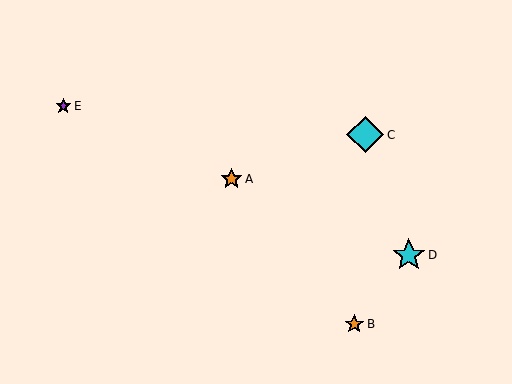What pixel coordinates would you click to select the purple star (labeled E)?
Click at (63, 106) to select the purple star E.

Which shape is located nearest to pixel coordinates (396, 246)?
The cyan star (labeled D) at (409, 255) is nearest to that location.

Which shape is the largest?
The cyan diamond (labeled C) is the largest.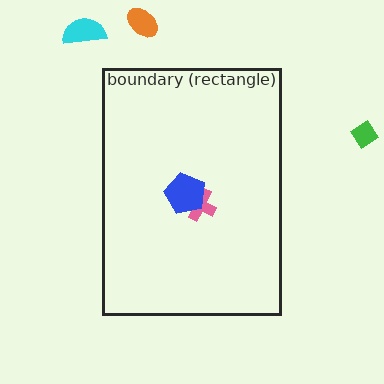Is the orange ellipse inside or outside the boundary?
Outside.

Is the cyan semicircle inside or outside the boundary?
Outside.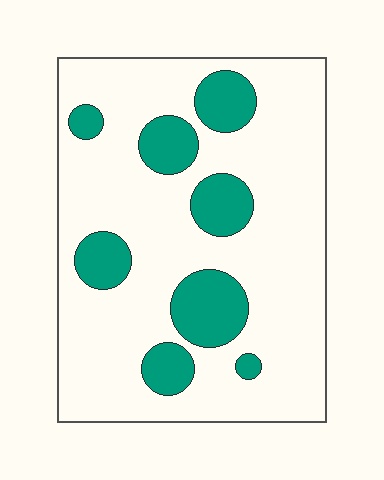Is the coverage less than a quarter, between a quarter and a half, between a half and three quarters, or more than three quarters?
Less than a quarter.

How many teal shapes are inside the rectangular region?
8.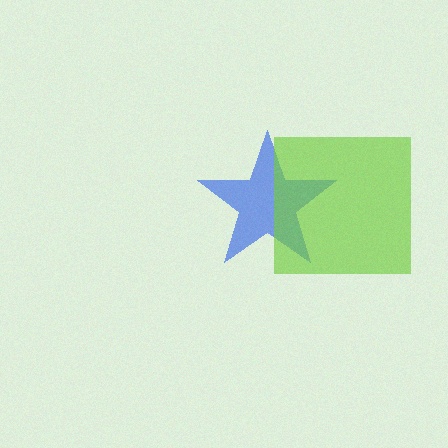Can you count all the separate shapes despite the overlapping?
Yes, there are 2 separate shapes.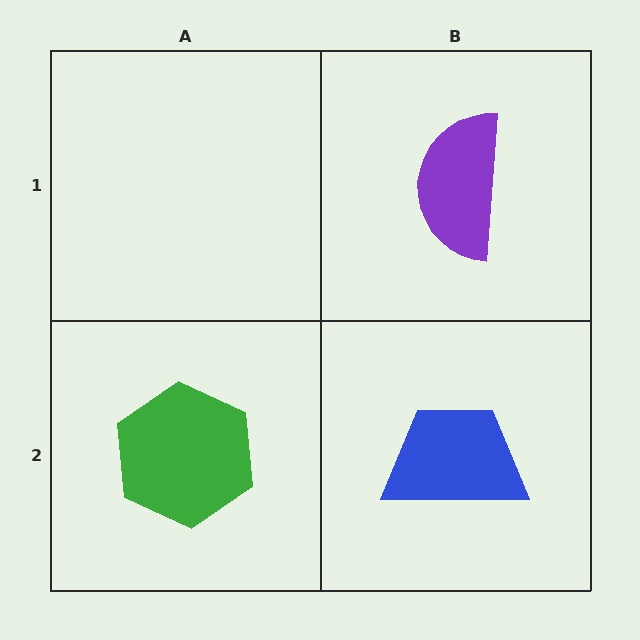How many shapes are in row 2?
2 shapes.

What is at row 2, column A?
A green hexagon.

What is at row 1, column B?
A purple semicircle.